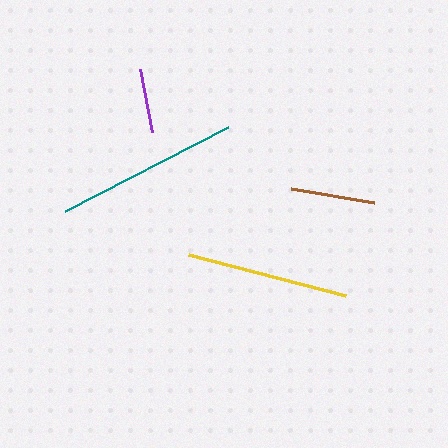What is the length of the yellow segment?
The yellow segment is approximately 162 pixels long.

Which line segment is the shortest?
The purple line is the shortest at approximately 64 pixels.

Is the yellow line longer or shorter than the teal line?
The teal line is longer than the yellow line.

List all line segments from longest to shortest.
From longest to shortest: teal, yellow, brown, purple.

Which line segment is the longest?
The teal line is the longest at approximately 184 pixels.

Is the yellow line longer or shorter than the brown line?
The yellow line is longer than the brown line.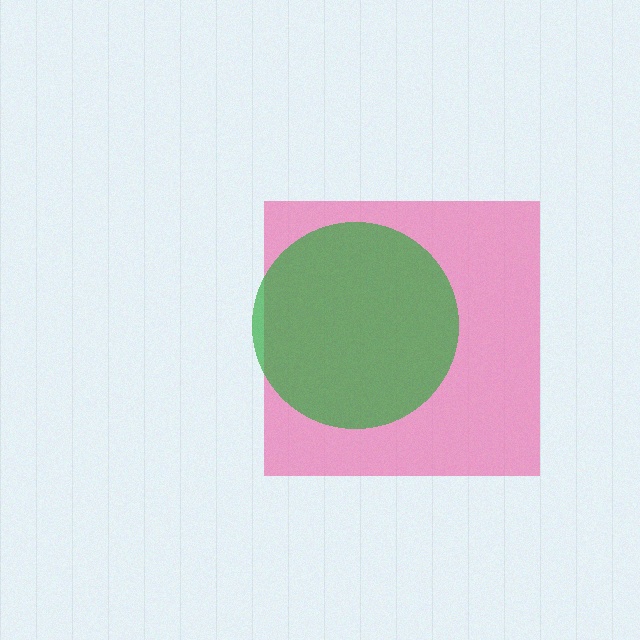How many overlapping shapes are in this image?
There are 2 overlapping shapes in the image.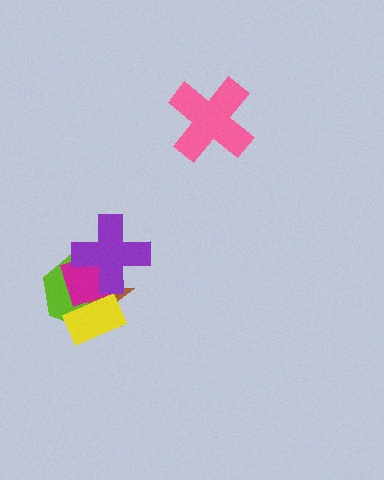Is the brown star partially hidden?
Yes, it is partially covered by another shape.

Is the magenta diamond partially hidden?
Yes, it is partially covered by another shape.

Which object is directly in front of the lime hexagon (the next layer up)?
The brown star is directly in front of the lime hexagon.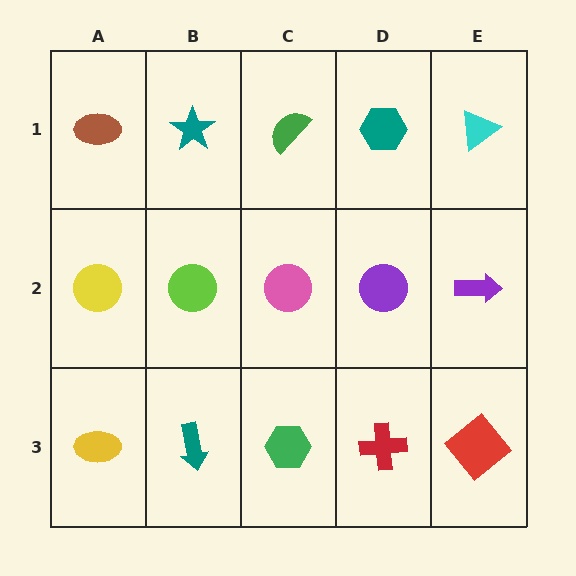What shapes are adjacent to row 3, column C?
A pink circle (row 2, column C), a teal arrow (row 3, column B), a red cross (row 3, column D).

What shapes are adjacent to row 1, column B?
A lime circle (row 2, column B), a brown ellipse (row 1, column A), a green semicircle (row 1, column C).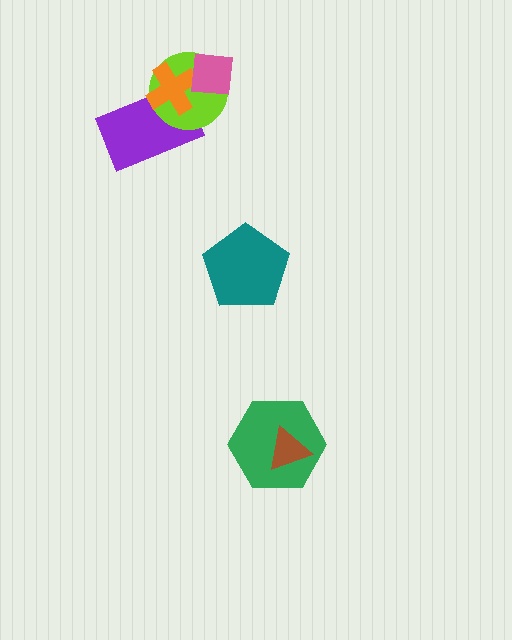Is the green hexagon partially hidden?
Yes, it is partially covered by another shape.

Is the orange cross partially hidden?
Yes, it is partially covered by another shape.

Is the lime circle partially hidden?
Yes, it is partially covered by another shape.